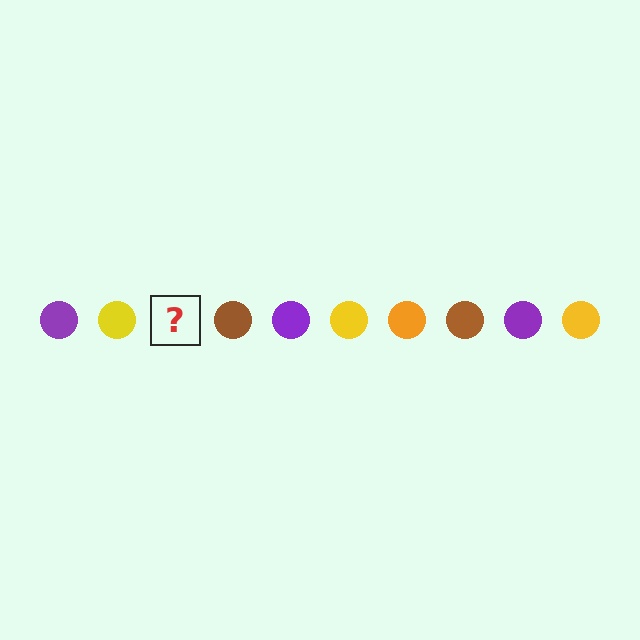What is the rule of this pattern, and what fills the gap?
The rule is that the pattern cycles through purple, yellow, orange, brown circles. The gap should be filled with an orange circle.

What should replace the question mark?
The question mark should be replaced with an orange circle.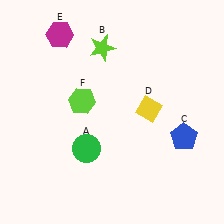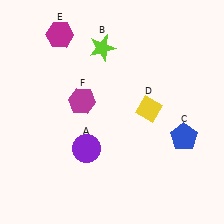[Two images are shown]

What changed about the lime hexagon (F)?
In Image 1, F is lime. In Image 2, it changed to magenta.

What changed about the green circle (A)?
In Image 1, A is green. In Image 2, it changed to purple.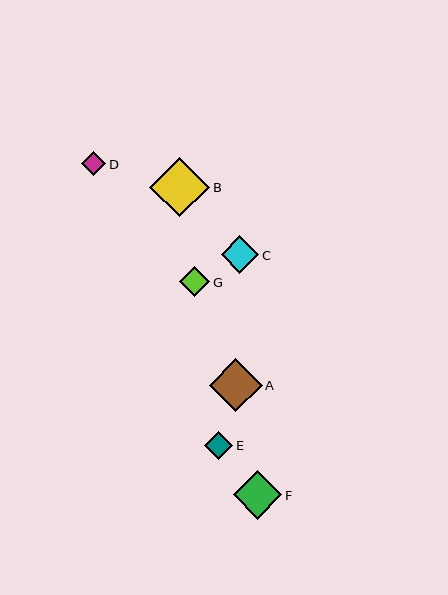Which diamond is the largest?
Diamond B is the largest with a size of approximately 60 pixels.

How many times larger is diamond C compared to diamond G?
Diamond C is approximately 1.3 times the size of diamond G.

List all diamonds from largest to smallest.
From largest to smallest: B, A, F, C, G, E, D.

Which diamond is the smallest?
Diamond D is the smallest with a size of approximately 24 pixels.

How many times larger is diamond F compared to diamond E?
Diamond F is approximately 1.7 times the size of diamond E.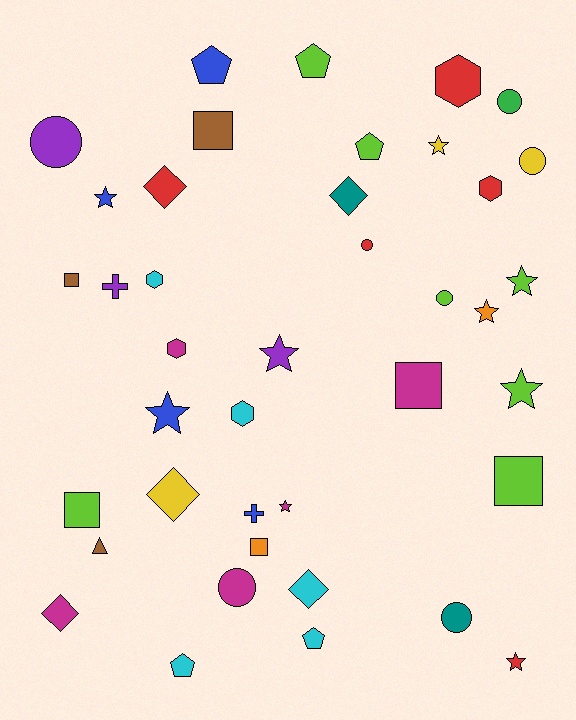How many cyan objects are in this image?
There are 5 cyan objects.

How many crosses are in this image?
There are 2 crosses.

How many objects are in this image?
There are 40 objects.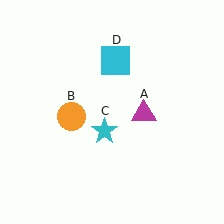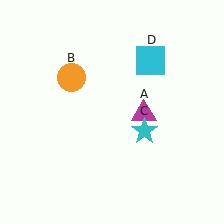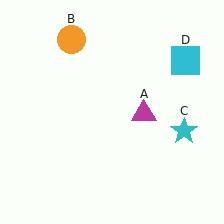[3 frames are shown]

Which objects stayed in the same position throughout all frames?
Magenta triangle (object A) remained stationary.